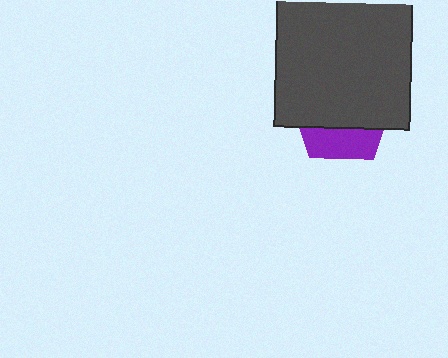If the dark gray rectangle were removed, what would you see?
You would see the complete purple pentagon.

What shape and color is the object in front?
The object in front is a dark gray rectangle.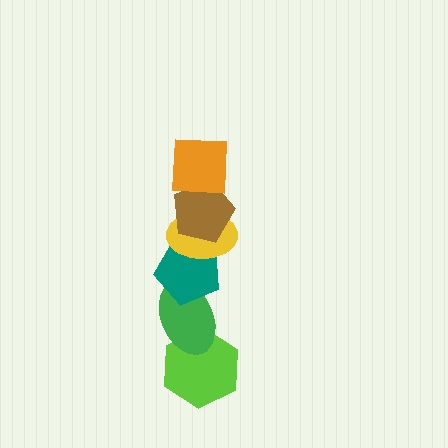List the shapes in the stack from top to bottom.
From top to bottom: the orange square, the brown pentagon, the yellow ellipse, the teal pentagon, the green ellipse, the lime hexagon.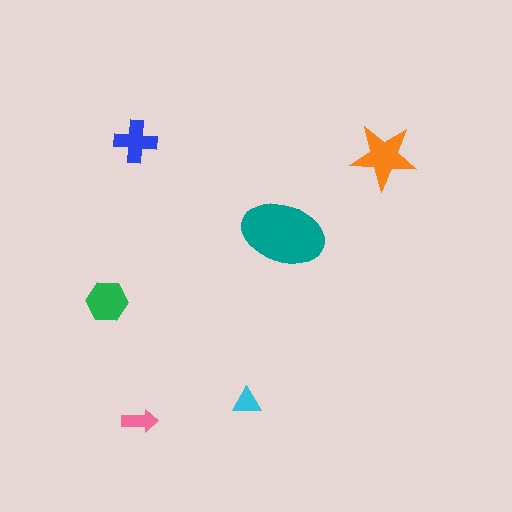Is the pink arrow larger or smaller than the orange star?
Smaller.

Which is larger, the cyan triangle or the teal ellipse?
The teal ellipse.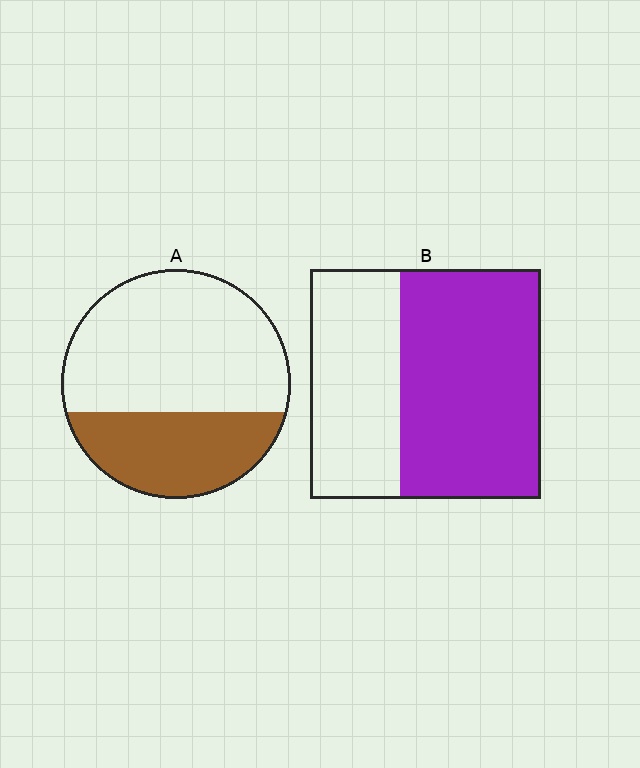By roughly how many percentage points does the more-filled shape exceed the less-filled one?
By roughly 25 percentage points (B over A).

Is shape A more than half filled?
No.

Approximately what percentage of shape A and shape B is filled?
A is approximately 35% and B is approximately 60%.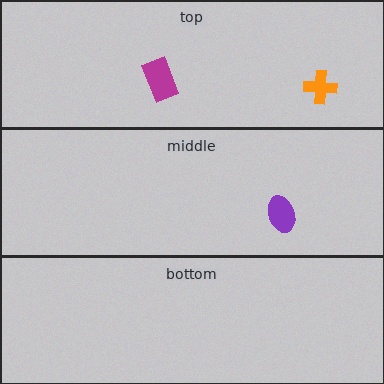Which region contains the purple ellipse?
The middle region.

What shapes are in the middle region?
The purple ellipse.